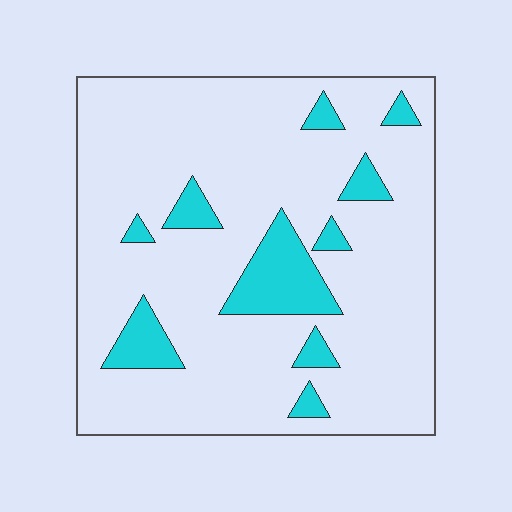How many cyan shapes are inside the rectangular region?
10.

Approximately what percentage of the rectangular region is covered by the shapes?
Approximately 15%.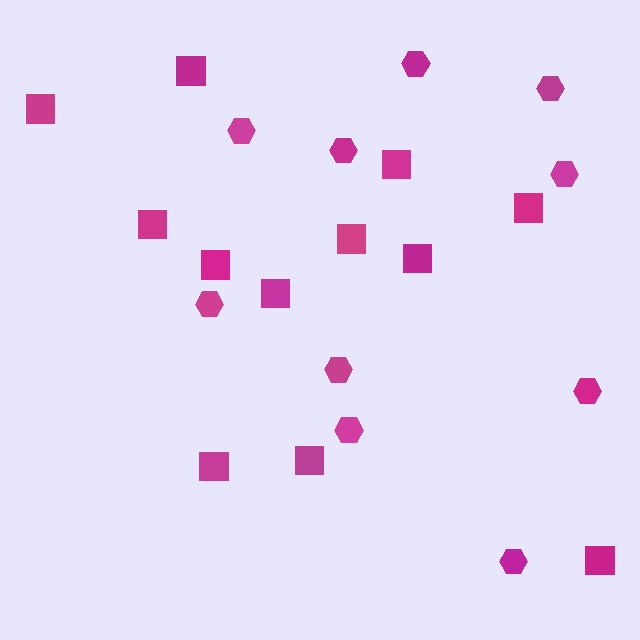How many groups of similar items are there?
There are 2 groups: one group of squares (12) and one group of hexagons (10).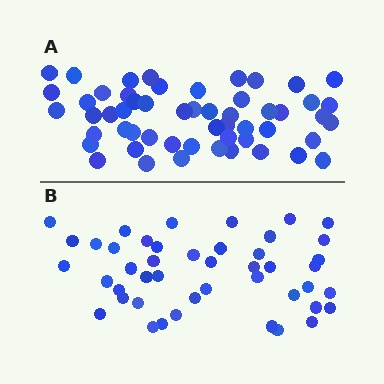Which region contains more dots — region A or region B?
Region A (the top region) has more dots.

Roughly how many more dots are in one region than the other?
Region A has roughly 8 or so more dots than region B.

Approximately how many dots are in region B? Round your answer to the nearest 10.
About 40 dots. (The exact count is 45, which rounds to 40.)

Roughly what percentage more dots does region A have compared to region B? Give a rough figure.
About 20% more.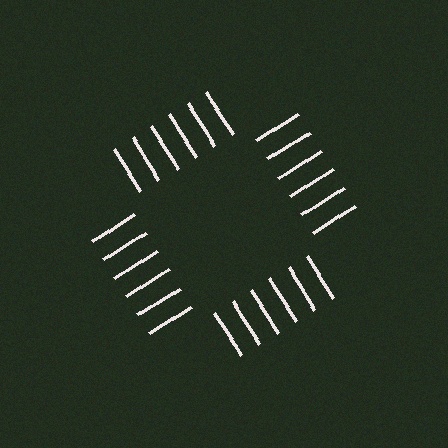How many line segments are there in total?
24 — 6 along each of the 4 edges.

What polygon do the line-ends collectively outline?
An illusory square — the line segments terminate on its edges but no continuous stroke is drawn.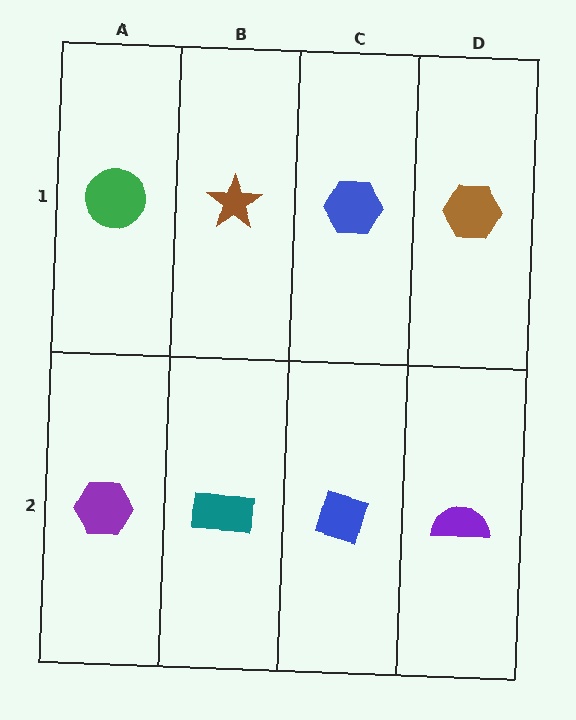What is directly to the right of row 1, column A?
A brown star.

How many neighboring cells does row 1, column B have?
3.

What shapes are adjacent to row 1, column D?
A purple semicircle (row 2, column D), a blue hexagon (row 1, column C).